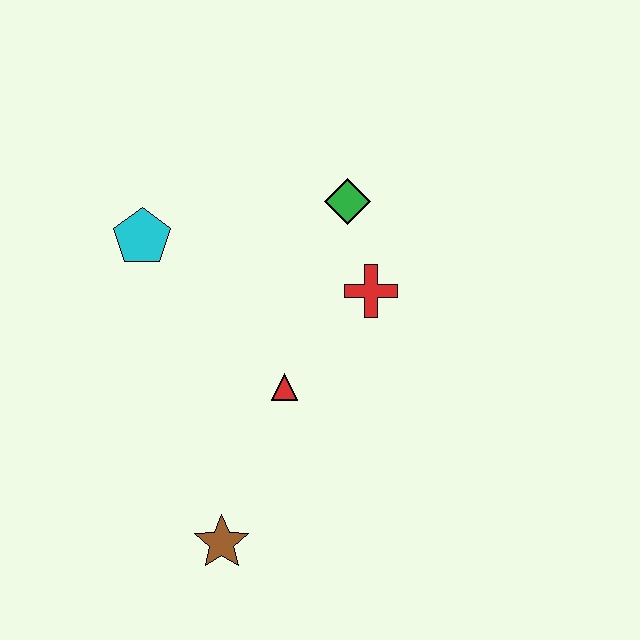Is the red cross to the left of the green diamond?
No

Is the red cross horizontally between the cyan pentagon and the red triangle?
No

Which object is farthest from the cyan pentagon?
The brown star is farthest from the cyan pentagon.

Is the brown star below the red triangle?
Yes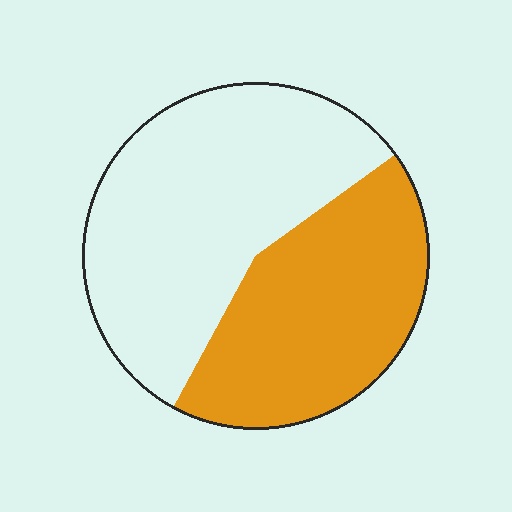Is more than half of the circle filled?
No.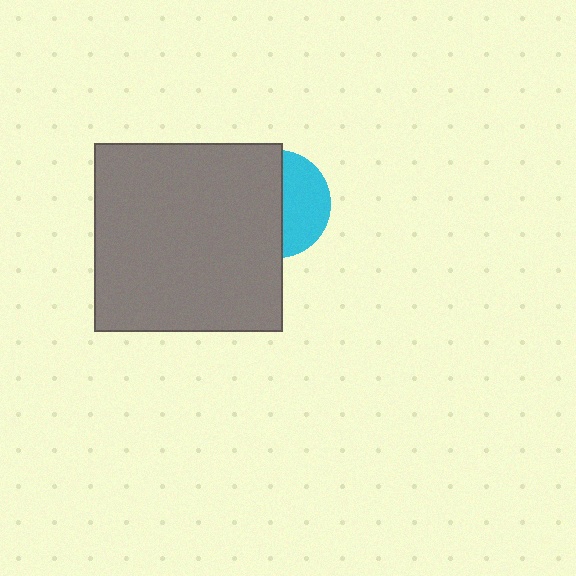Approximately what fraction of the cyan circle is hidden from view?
Roughly 57% of the cyan circle is hidden behind the gray square.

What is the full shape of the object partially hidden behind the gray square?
The partially hidden object is a cyan circle.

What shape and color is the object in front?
The object in front is a gray square.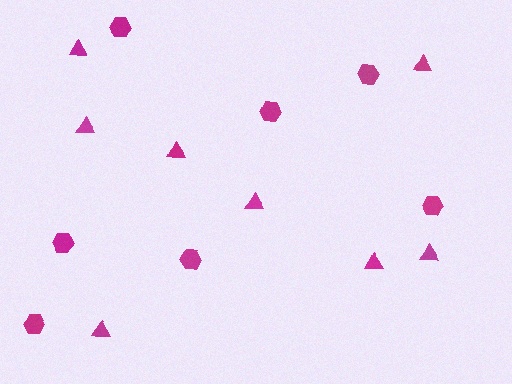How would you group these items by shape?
There are 2 groups: one group of triangles (8) and one group of hexagons (7).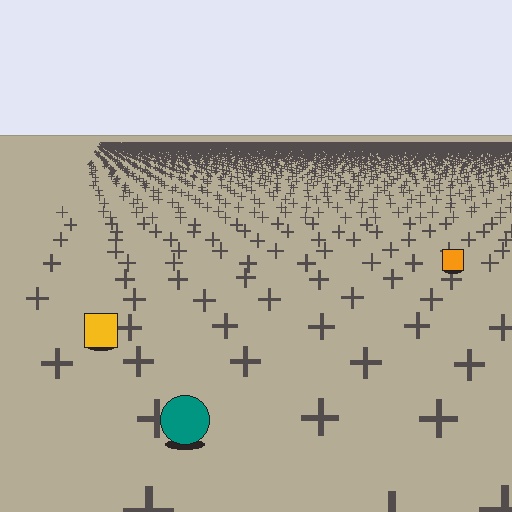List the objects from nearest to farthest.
From nearest to farthest: the teal circle, the yellow square, the orange square.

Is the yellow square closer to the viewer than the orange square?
Yes. The yellow square is closer — you can tell from the texture gradient: the ground texture is coarser near it.